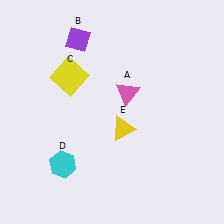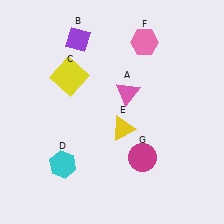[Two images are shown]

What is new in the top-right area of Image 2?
A pink hexagon (F) was added in the top-right area of Image 2.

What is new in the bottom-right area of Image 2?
A magenta circle (G) was added in the bottom-right area of Image 2.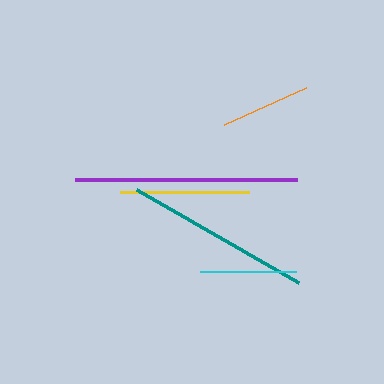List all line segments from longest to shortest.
From longest to shortest: purple, teal, yellow, cyan, orange.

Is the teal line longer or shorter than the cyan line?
The teal line is longer than the cyan line.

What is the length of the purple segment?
The purple segment is approximately 222 pixels long.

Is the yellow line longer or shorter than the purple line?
The purple line is longer than the yellow line.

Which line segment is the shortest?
The orange line is the shortest at approximately 89 pixels.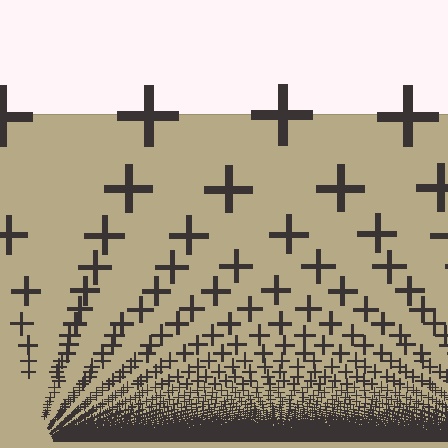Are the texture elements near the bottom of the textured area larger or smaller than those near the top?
Smaller. The gradient is inverted — elements near the bottom are smaller and denser.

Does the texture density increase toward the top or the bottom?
Density increases toward the bottom.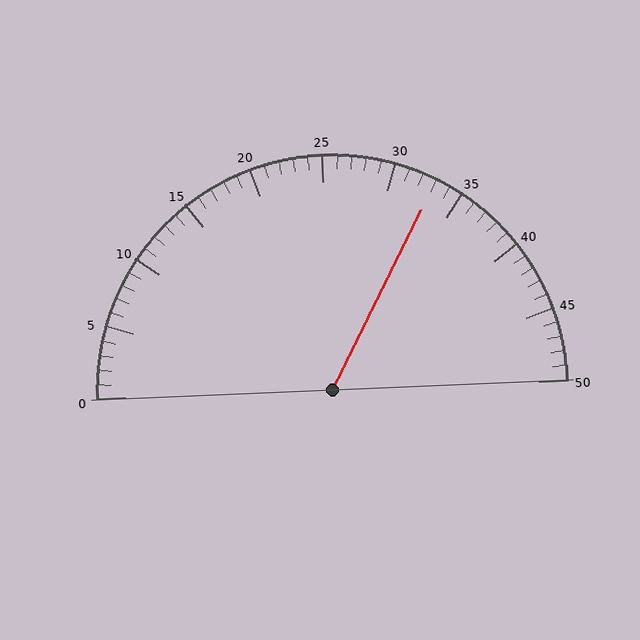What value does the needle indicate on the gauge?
The needle indicates approximately 33.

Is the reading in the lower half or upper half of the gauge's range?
The reading is in the upper half of the range (0 to 50).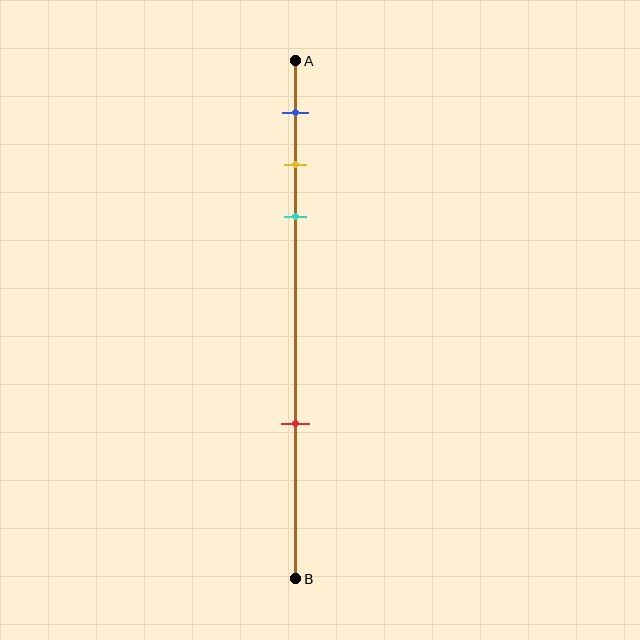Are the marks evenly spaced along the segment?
No, the marks are not evenly spaced.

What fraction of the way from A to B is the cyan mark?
The cyan mark is approximately 30% (0.3) of the way from A to B.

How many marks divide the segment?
There are 4 marks dividing the segment.